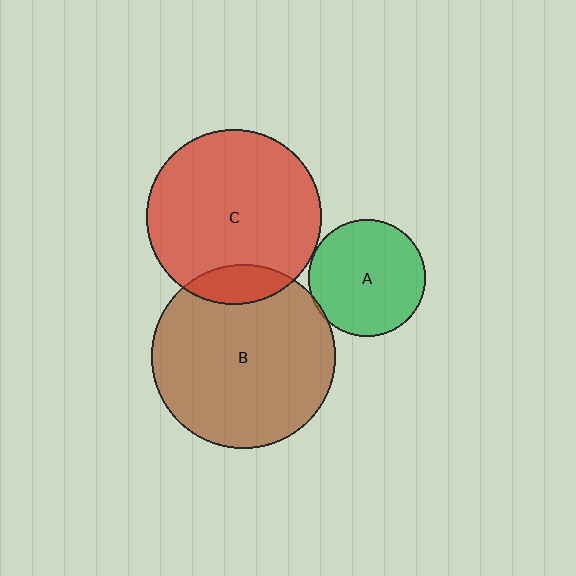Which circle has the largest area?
Circle B (brown).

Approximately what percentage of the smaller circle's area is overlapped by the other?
Approximately 5%.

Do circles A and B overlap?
Yes.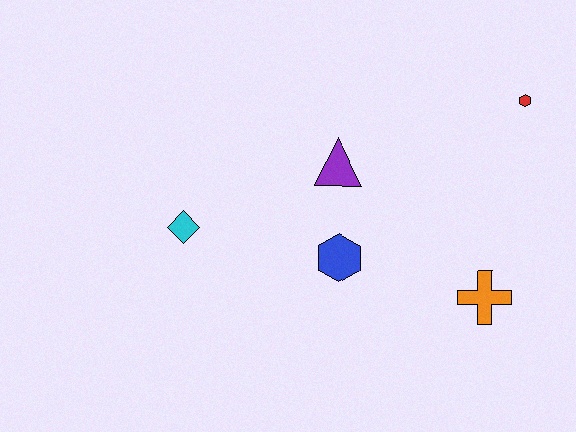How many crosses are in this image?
There is 1 cross.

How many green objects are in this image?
There are no green objects.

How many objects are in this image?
There are 5 objects.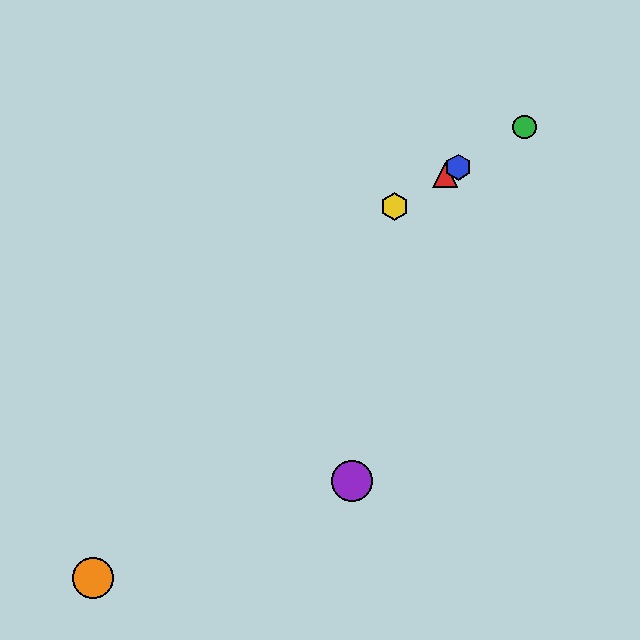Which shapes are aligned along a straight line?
The red triangle, the blue hexagon, the green circle, the yellow hexagon are aligned along a straight line.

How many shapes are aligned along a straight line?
4 shapes (the red triangle, the blue hexagon, the green circle, the yellow hexagon) are aligned along a straight line.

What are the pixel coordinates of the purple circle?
The purple circle is at (352, 481).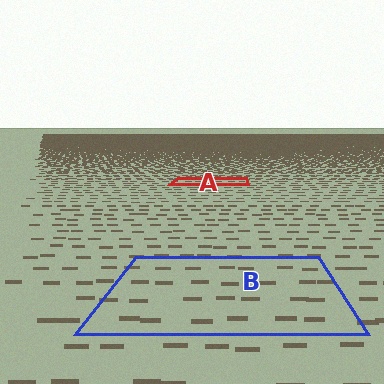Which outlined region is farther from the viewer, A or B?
Region A is farther from the viewer — the texture elements inside it appear smaller and more densely packed.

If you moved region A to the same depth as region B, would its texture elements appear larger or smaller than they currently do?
They would appear larger. At a closer depth, the same texture elements are projected at a bigger on-screen size.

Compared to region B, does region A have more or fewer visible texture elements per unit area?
Region A has more texture elements per unit area — they are packed more densely because it is farther away.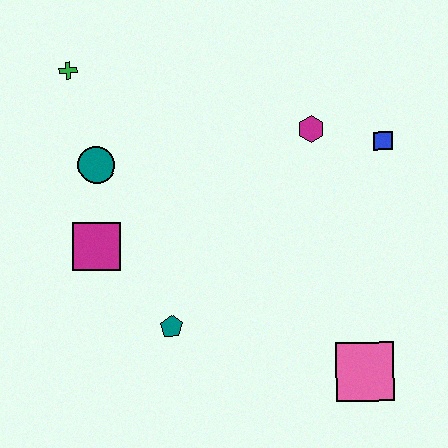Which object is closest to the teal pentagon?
The magenta square is closest to the teal pentagon.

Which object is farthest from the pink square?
The green cross is farthest from the pink square.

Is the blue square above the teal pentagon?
Yes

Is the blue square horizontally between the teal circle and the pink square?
No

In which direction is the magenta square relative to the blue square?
The magenta square is to the left of the blue square.